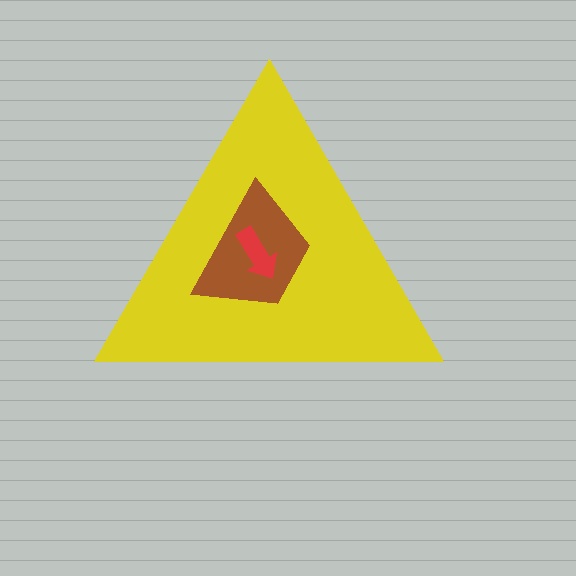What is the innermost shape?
The red arrow.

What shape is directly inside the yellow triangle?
The brown trapezoid.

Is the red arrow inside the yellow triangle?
Yes.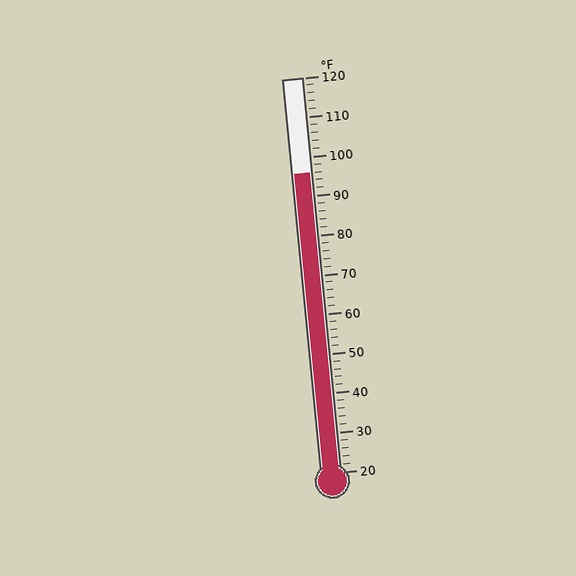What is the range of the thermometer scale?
The thermometer scale ranges from 20°F to 120°F.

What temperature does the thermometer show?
The thermometer shows approximately 96°F.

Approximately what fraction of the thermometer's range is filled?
The thermometer is filled to approximately 75% of its range.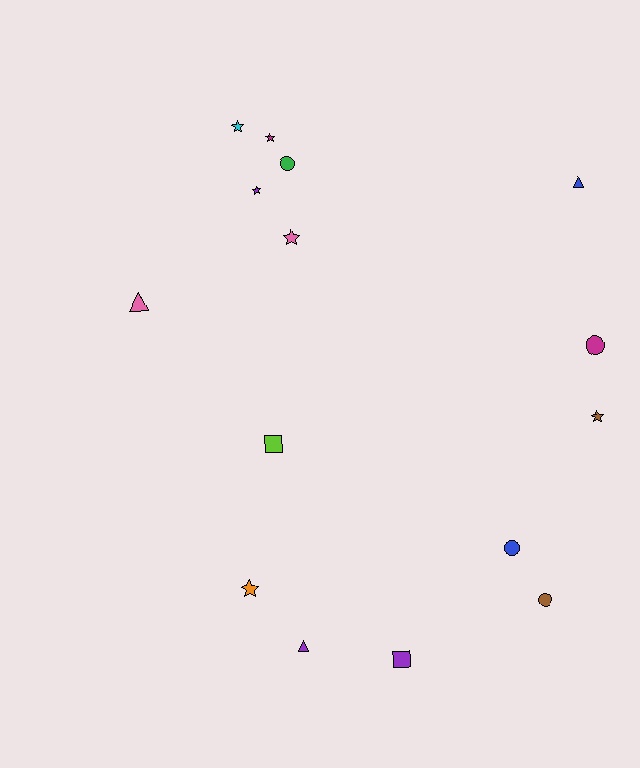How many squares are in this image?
There are 2 squares.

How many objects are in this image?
There are 15 objects.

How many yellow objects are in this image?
There are no yellow objects.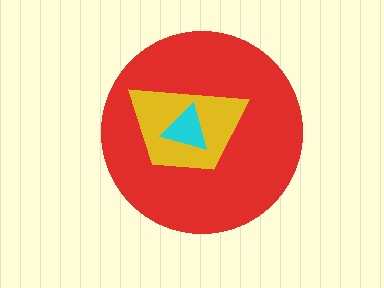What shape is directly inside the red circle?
The yellow trapezoid.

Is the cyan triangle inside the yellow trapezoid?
Yes.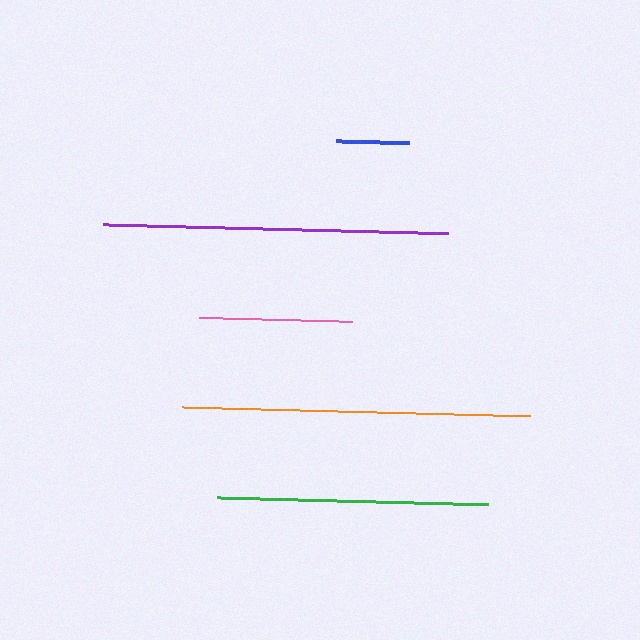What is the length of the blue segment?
The blue segment is approximately 72 pixels long.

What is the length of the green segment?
The green segment is approximately 271 pixels long.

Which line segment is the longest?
The orange line is the longest at approximately 348 pixels.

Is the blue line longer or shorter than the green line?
The green line is longer than the blue line.